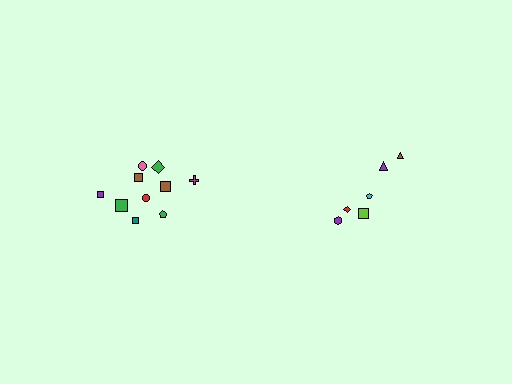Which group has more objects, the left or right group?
The left group.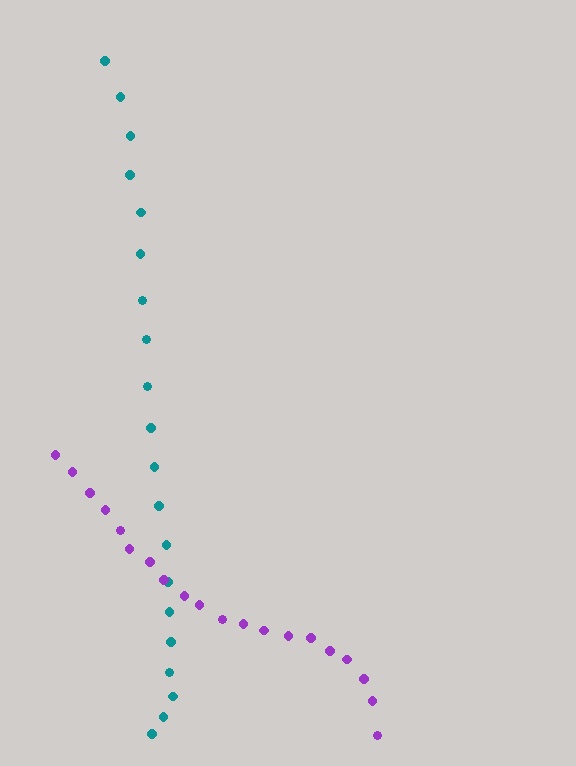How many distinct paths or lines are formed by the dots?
There are 2 distinct paths.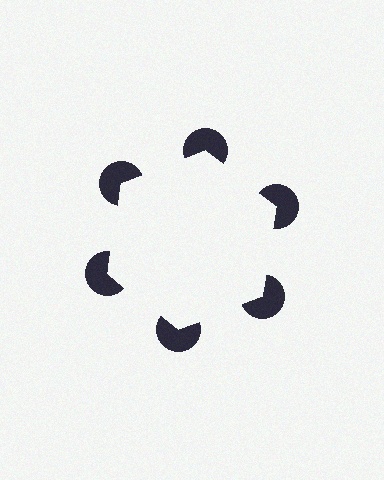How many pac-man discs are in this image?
There are 6 — one at each vertex of the illusory hexagon.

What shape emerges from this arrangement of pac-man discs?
An illusory hexagon — its edges are inferred from the aligned wedge cuts in the pac-man discs, not physically drawn.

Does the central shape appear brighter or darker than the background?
It typically appears slightly brighter than the background, even though no actual brightness change is drawn.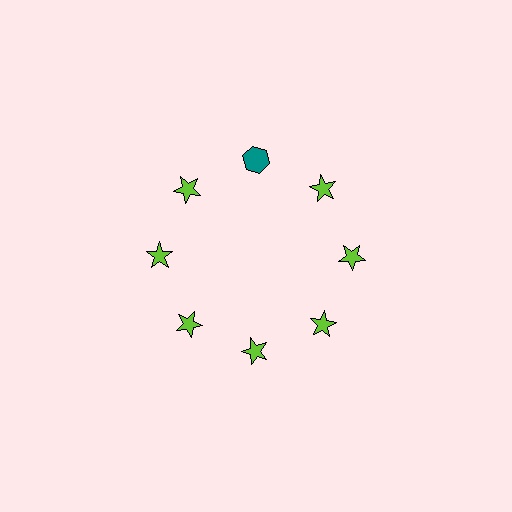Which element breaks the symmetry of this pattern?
The teal hexagon at roughly the 12 o'clock position breaks the symmetry. All other shapes are lime stars.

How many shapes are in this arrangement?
There are 8 shapes arranged in a ring pattern.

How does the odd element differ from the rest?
It differs in both color (teal instead of lime) and shape (hexagon instead of star).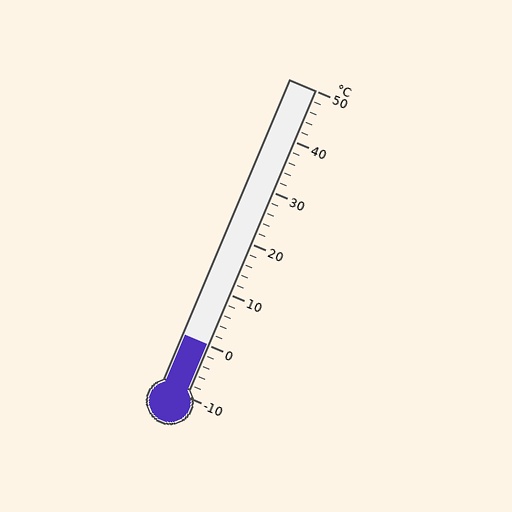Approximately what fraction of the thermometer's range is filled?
The thermometer is filled to approximately 15% of its range.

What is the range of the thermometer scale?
The thermometer scale ranges from -10°C to 50°C.